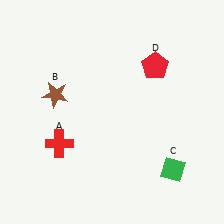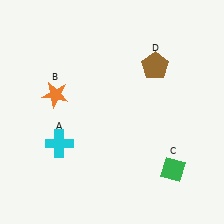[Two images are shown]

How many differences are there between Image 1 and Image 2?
There are 3 differences between the two images.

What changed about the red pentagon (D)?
In Image 1, D is red. In Image 2, it changed to brown.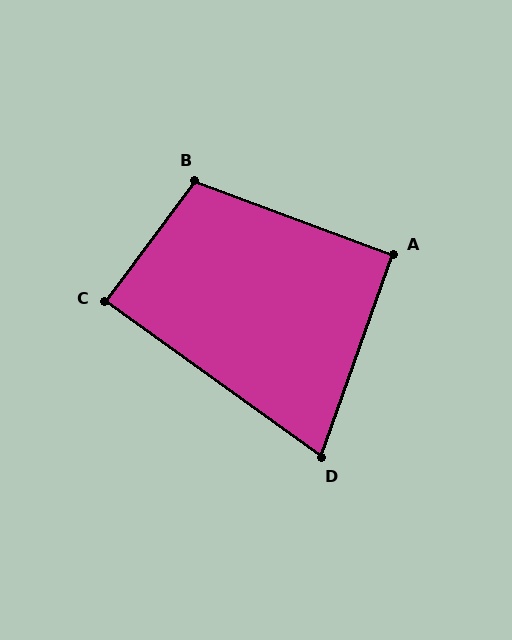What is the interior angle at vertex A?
Approximately 91 degrees (approximately right).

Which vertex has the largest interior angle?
B, at approximately 106 degrees.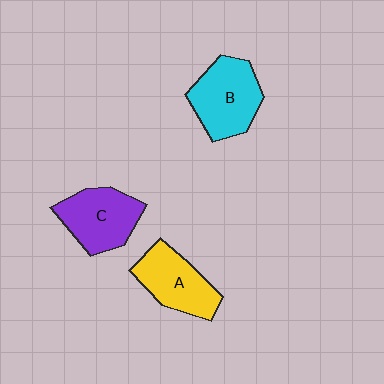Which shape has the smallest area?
Shape A (yellow).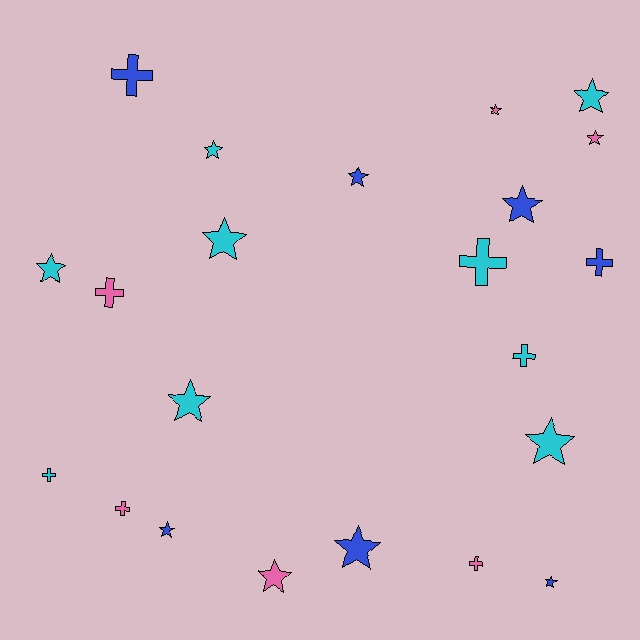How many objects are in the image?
There are 22 objects.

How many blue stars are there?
There are 5 blue stars.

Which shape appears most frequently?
Star, with 14 objects.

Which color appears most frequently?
Cyan, with 9 objects.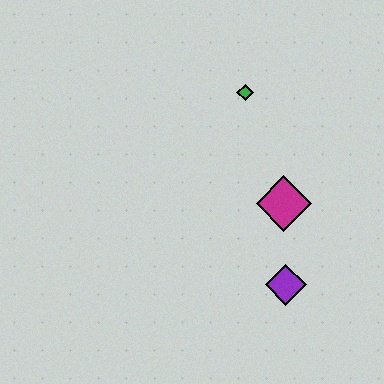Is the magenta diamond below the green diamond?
Yes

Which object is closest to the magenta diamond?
The purple diamond is closest to the magenta diamond.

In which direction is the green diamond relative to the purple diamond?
The green diamond is above the purple diamond.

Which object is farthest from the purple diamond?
The green diamond is farthest from the purple diamond.